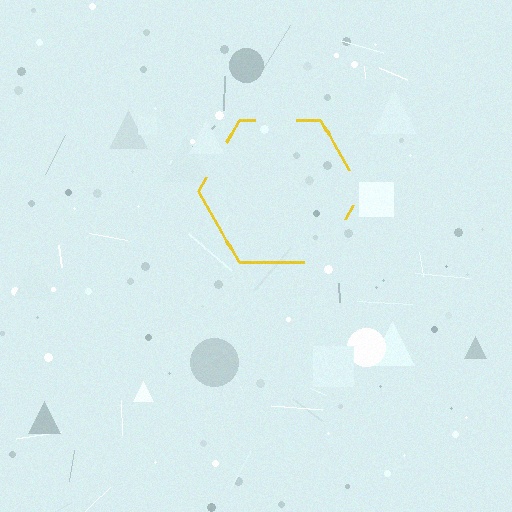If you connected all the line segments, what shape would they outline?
They would outline a hexagon.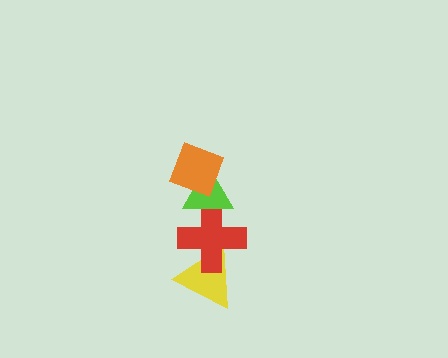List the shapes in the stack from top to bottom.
From top to bottom: the orange diamond, the lime triangle, the red cross, the yellow triangle.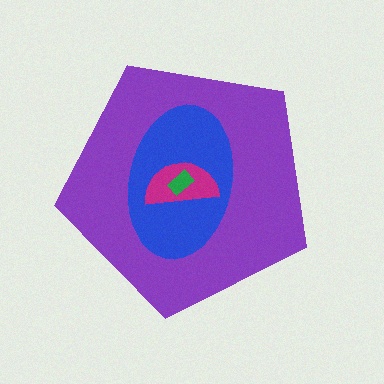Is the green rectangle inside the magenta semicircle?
Yes.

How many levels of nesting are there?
4.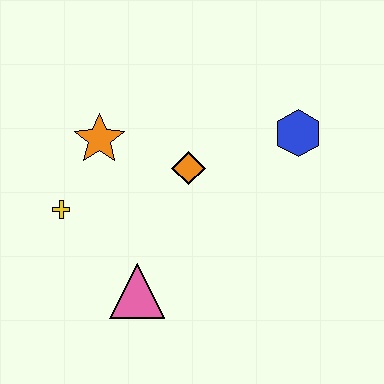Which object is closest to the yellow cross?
The orange star is closest to the yellow cross.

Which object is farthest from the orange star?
The blue hexagon is farthest from the orange star.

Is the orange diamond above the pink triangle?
Yes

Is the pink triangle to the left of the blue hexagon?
Yes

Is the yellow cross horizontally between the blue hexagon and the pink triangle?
No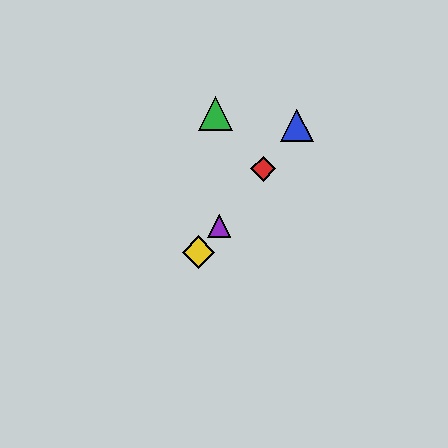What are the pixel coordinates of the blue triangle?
The blue triangle is at (297, 125).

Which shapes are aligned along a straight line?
The red diamond, the blue triangle, the yellow diamond, the purple triangle are aligned along a straight line.